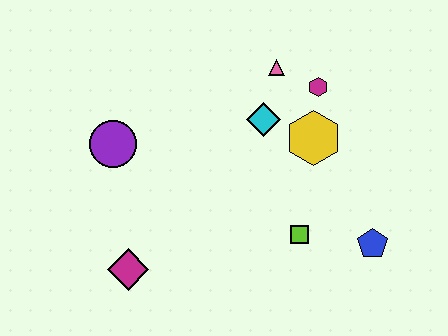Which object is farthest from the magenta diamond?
The magenta hexagon is farthest from the magenta diamond.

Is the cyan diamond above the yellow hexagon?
Yes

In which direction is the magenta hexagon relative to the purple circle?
The magenta hexagon is to the right of the purple circle.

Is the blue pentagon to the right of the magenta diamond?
Yes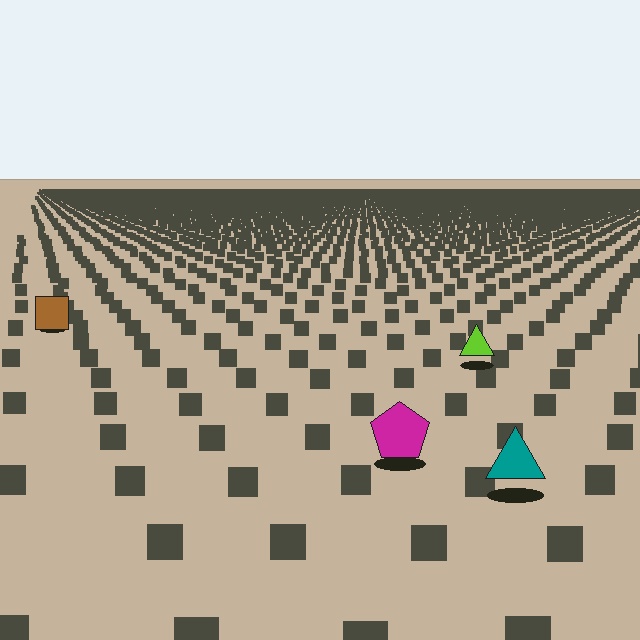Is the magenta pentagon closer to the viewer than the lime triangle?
Yes. The magenta pentagon is closer — you can tell from the texture gradient: the ground texture is coarser near it.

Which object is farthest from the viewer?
The brown square is farthest from the viewer. It appears smaller and the ground texture around it is denser.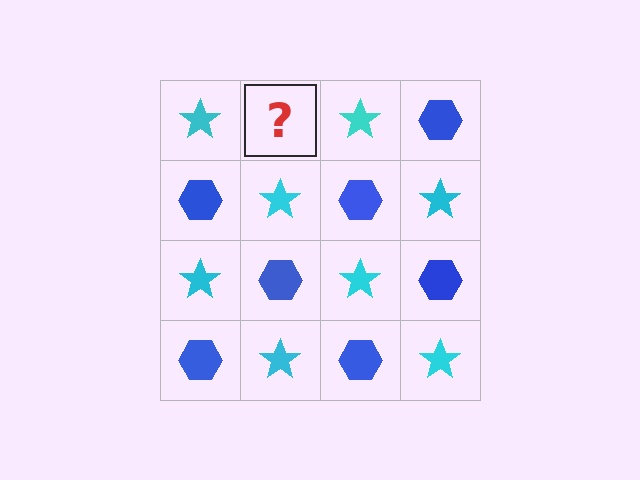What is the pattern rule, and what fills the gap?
The rule is that it alternates cyan star and blue hexagon in a checkerboard pattern. The gap should be filled with a blue hexagon.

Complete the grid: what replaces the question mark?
The question mark should be replaced with a blue hexagon.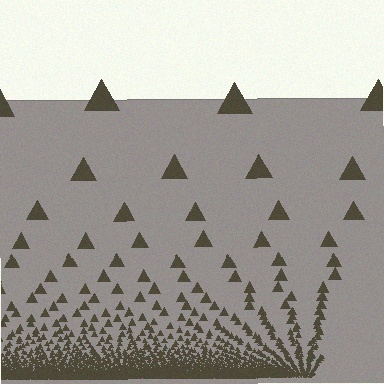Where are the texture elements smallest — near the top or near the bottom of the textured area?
Near the bottom.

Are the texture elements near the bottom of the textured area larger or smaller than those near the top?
Smaller. The gradient is inverted — elements near the bottom are smaller and denser.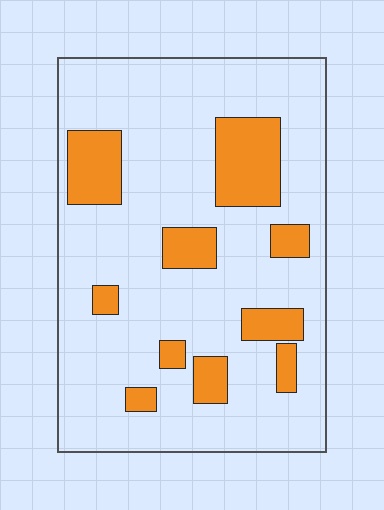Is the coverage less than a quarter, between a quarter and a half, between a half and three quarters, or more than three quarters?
Less than a quarter.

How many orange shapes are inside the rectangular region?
10.